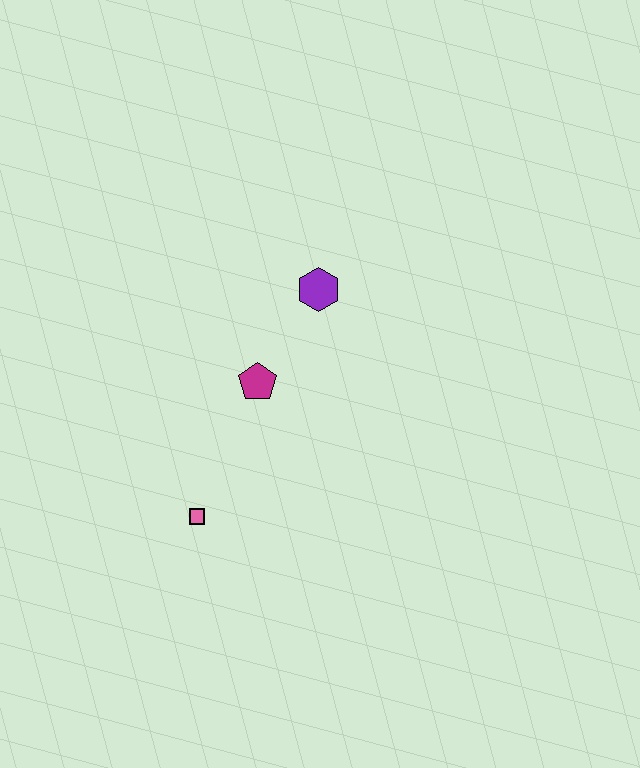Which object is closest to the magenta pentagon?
The purple hexagon is closest to the magenta pentagon.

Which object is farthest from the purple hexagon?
The pink square is farthest from the purple hexagon.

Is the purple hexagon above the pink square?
Yes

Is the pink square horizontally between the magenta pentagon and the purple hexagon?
No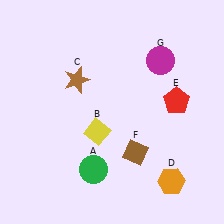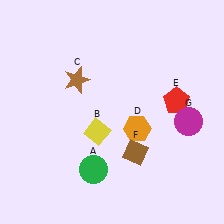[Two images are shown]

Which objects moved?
The objects that moved are: the orange hexagon (D), the magenta circle (G).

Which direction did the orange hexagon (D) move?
The orange hexagon (D) moved up.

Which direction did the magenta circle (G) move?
The magenta circle (G) moved down.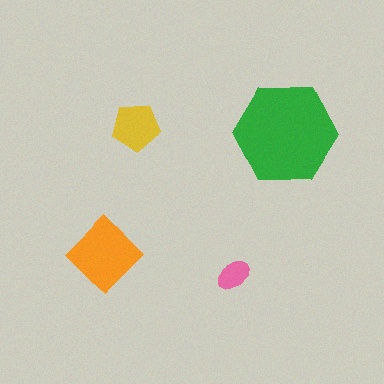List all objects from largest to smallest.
The green hexagon, the orange diamond, the yellow pentagon, the pink ellipse.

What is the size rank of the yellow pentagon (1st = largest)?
3rd.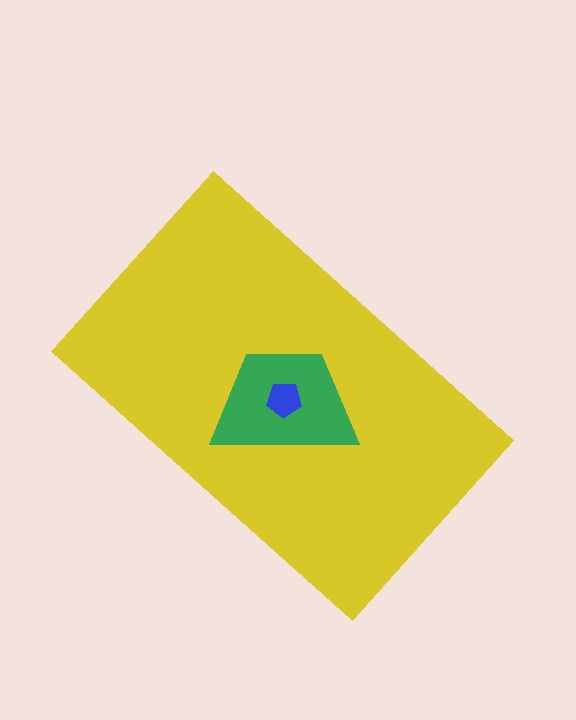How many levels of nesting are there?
3.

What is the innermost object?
The blue pentagon.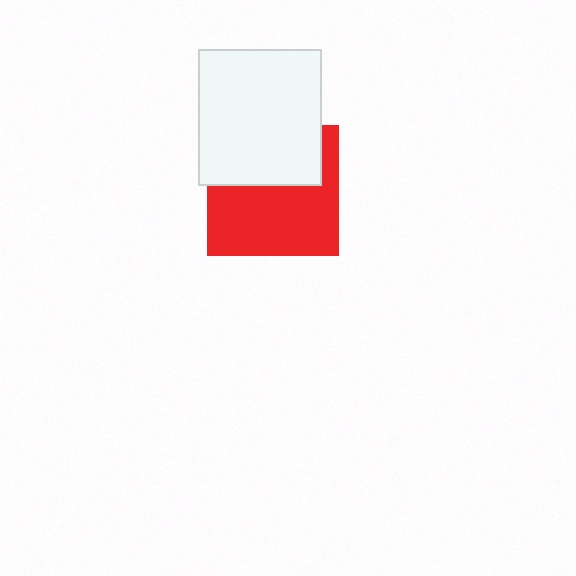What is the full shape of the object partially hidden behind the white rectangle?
The partially hidden object is a red square.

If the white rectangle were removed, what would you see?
You would see the complete red square.